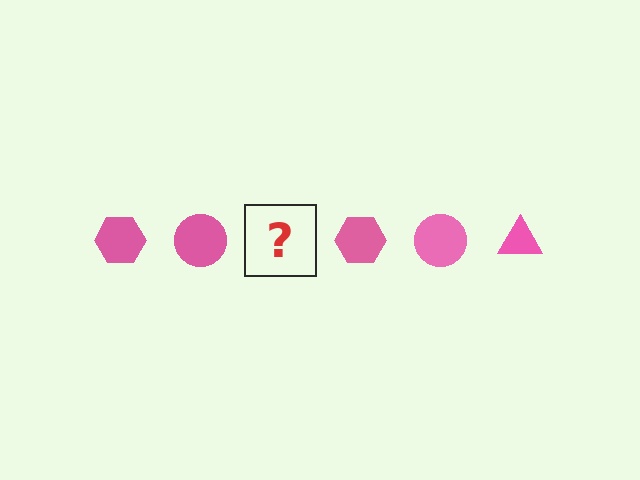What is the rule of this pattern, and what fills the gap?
The rule is that the pattern cycles through hexagon, circle, triangle shapes in pink. The gap should be filled with a pink triangle.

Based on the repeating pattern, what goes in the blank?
The blank should be a pink triangle.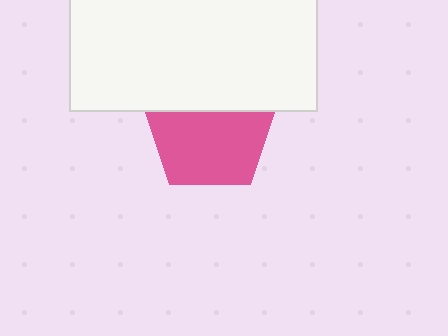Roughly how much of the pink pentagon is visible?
Most of it is visible (roughly 67%).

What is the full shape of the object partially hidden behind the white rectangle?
The partially hidden object is a pink pentagon.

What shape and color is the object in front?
The object in front is a white rectangle.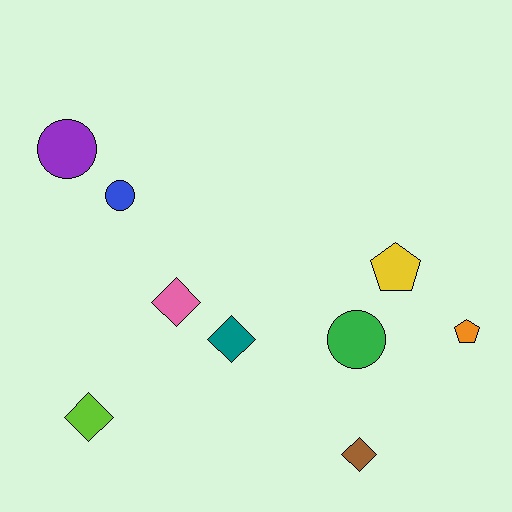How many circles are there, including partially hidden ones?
There are 3 circles.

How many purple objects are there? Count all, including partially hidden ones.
There is 1 purple object.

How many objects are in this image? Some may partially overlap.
There are 9 objects.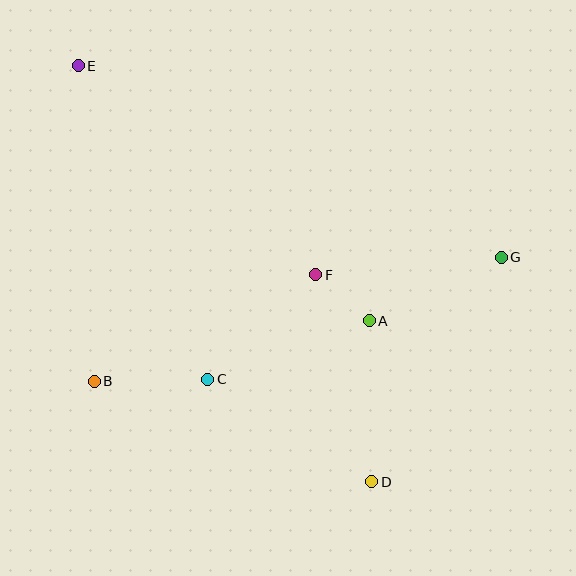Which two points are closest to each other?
Points A and F are closest to each other.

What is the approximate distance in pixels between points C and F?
The distance between C and F is approximately 150 pixels.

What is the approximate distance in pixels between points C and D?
The distance between C and D is approximately 193 pixels.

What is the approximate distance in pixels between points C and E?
The distance between C and E is approximately 339 pixels.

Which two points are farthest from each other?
Points D and E are farthest from each other.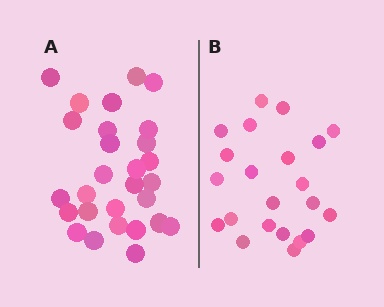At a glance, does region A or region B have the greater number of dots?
Region A (the left region) has more dots.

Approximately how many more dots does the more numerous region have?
Region A has about 6 more dots than region B.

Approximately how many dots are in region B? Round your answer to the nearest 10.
About 20 dots. (The exact count is 22, which rounds to 20.)